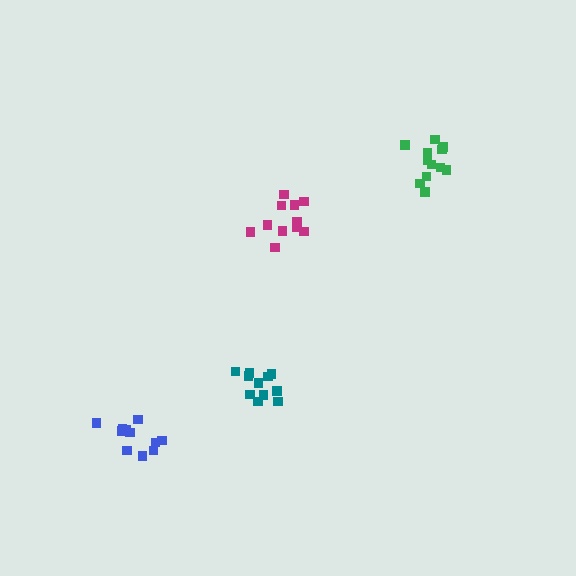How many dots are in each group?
Group 1: 11 dots, Group 2: 11 dots, Group 3: 11 dots, Group 4: 12 dots (45 total).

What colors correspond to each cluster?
The clusters are colored: blue, magenta, teal, green.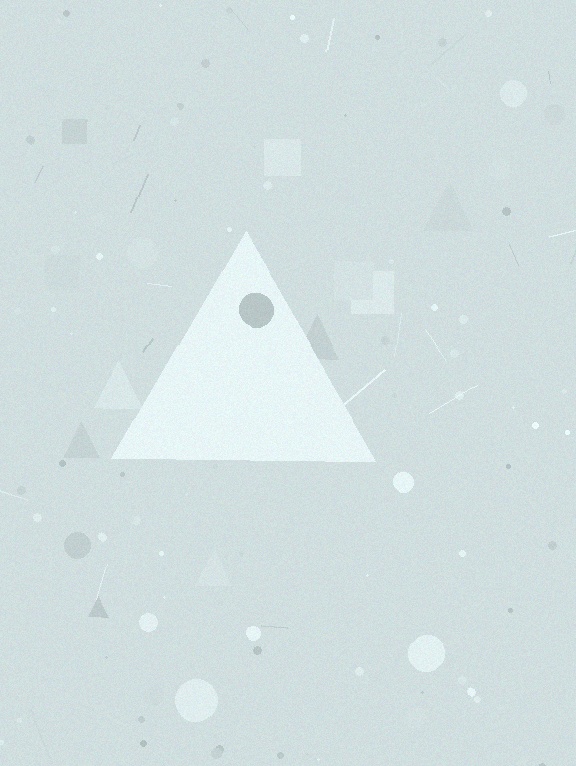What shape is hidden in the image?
A triangle is hidden in the image.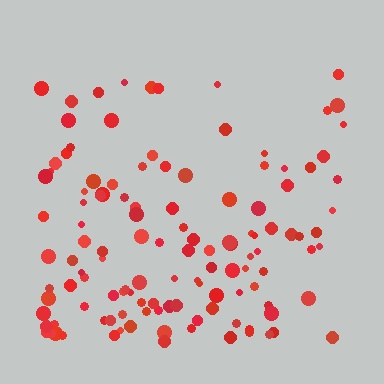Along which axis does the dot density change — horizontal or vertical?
Vertical.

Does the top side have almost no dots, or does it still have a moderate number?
Still a moderate number, just noticeably fewer than the bottom.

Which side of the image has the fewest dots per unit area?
The top.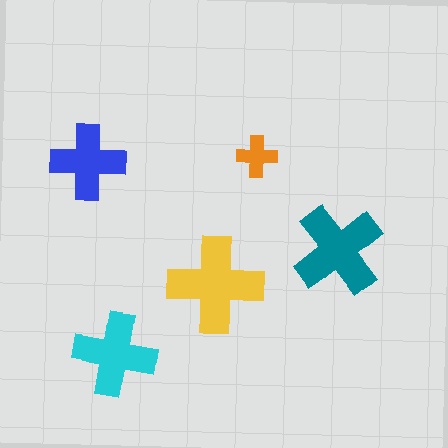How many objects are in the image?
There are 5 objects in the image.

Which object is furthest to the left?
The blue cross is leftmost.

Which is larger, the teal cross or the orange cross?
The teal one.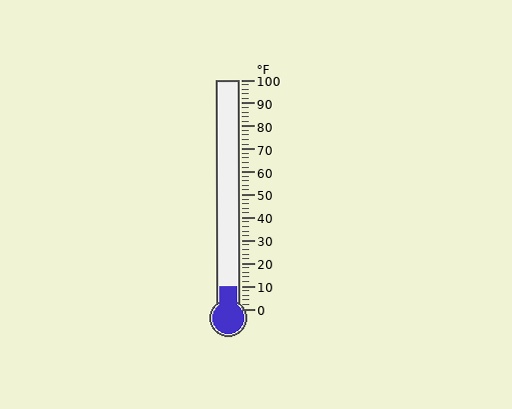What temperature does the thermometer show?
The thermometer shows approximately 10°F.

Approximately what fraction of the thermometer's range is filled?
The thermometer is filled to approximately 10% of its range.